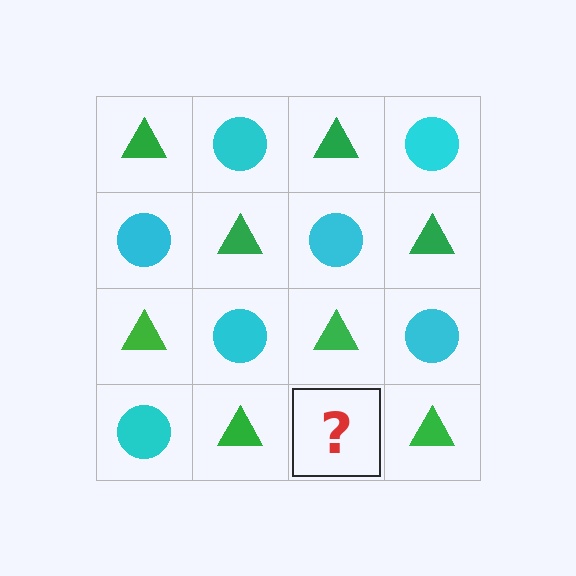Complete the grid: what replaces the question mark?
The question mark should be replaced with a cyan circle.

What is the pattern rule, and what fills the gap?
The rule is that it alternates green triangle and cyan circle in a checkerboard pattern. The gap should be filled with a cyan circle.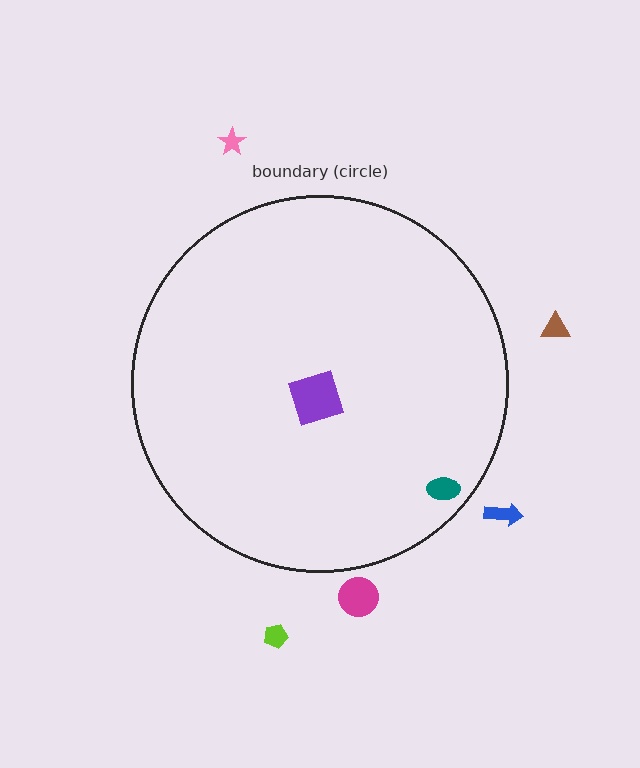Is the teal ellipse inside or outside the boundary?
Inside.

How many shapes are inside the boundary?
2 inside, 5 outside.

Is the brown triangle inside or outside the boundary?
Outside.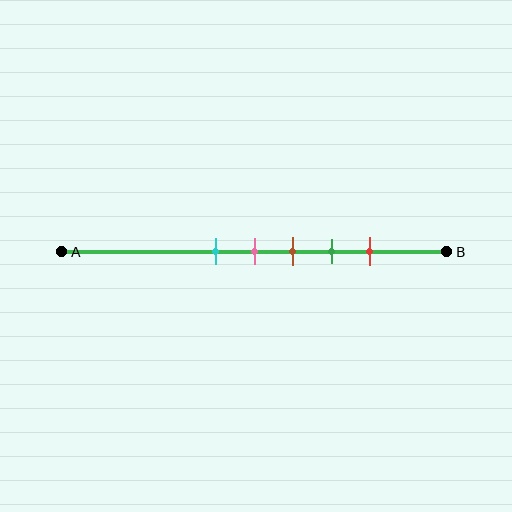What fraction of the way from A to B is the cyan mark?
The cyan mark is approximately 40% (0.4) of the way from A to B.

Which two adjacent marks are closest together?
The cyan and pink marks are the closest adjacent pair.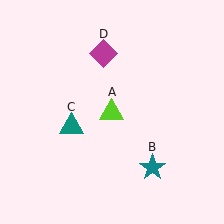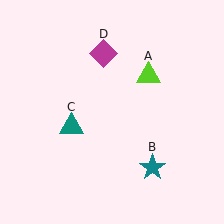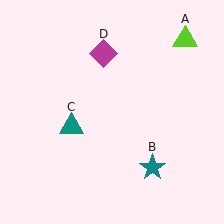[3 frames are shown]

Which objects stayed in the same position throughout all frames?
Teal star (object B) and teal triangle (object C) and magenta diamond (object D) remained stationary.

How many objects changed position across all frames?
1 object changed position: lime triangle (object A).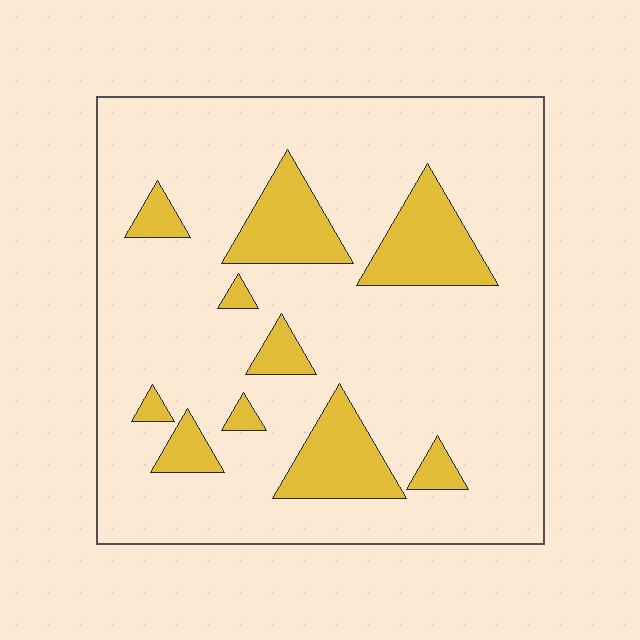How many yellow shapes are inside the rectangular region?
10.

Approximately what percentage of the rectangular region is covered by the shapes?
Approximately 20%.